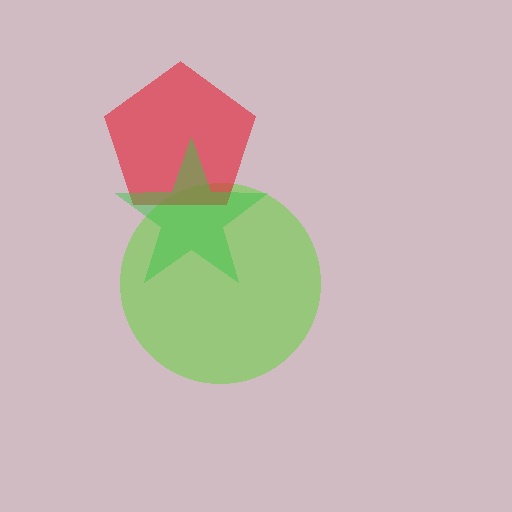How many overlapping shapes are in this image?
There are 3 overlapping shapes in the image.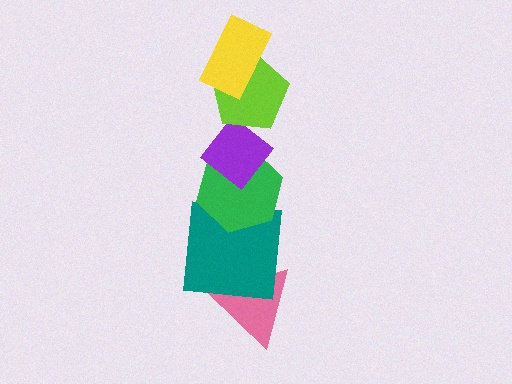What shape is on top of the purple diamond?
The lime pentagon is on top of the purple diamond.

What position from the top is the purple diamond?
The purple diamond is 3rd from the top.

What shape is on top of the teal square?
The green hexagon is on top of the teal square.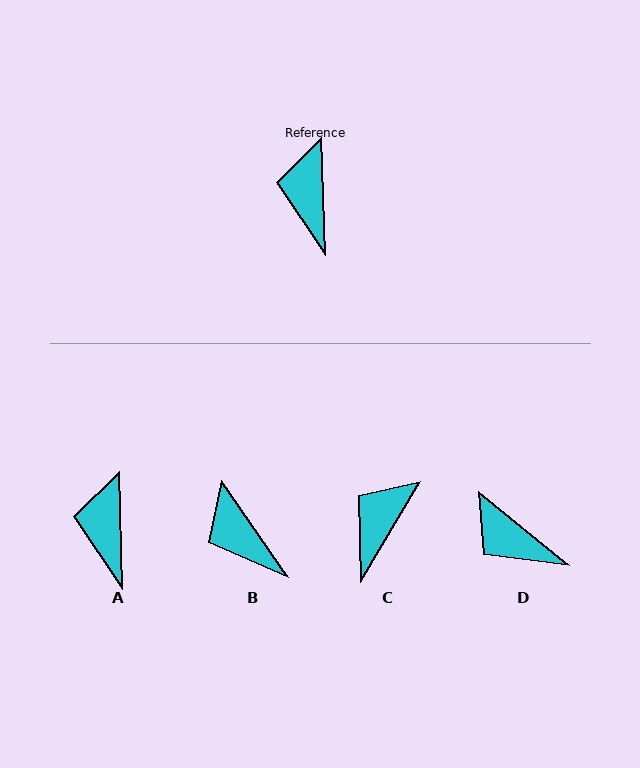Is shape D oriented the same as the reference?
No, it is off by about 49 degrees.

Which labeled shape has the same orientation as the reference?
A.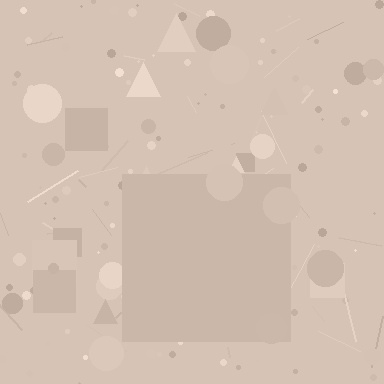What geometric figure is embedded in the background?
A square is embedded in the background.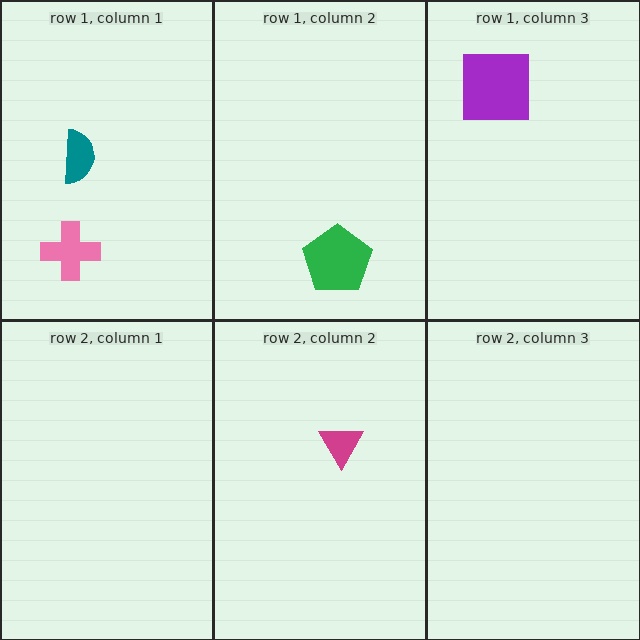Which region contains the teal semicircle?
The row 1, column 1 region.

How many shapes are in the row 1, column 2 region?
1.